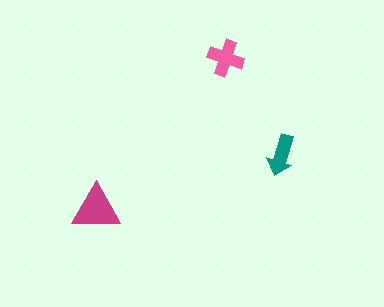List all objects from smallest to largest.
The teal arrow, the pink cross, the magenta triangle.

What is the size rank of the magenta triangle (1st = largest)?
1st.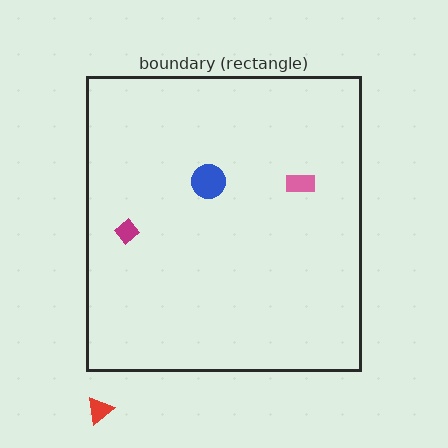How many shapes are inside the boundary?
3 inside, 1 outside.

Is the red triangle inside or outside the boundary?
Outside.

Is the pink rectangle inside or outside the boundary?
Inside.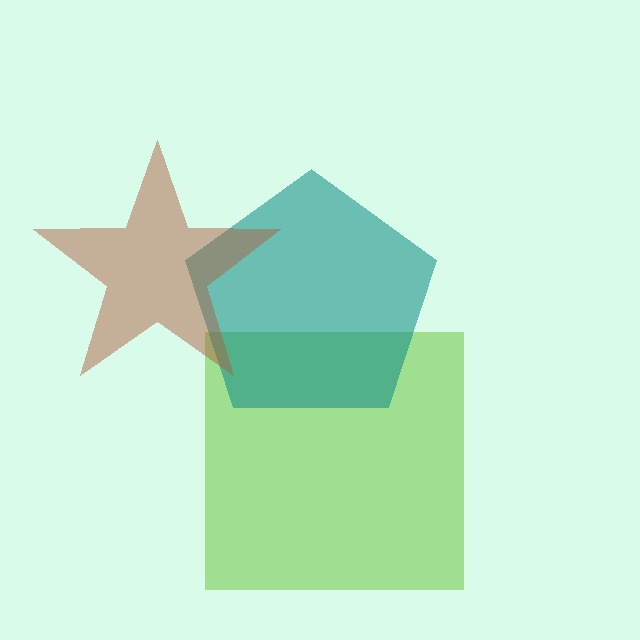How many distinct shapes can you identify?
There are 3 distinct shapes: a lime square, a teal pentagon, a brown star.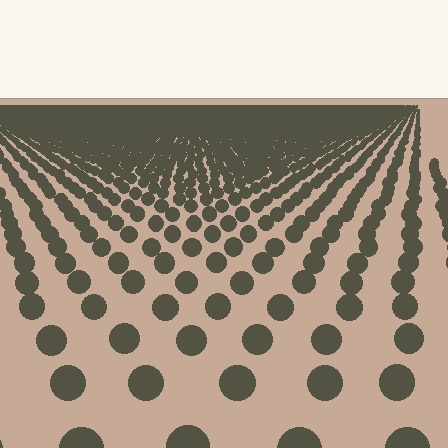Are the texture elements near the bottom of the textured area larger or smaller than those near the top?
Larger. Near the bottom, elements are closer to the viewer and appear at a bigger on-screen size.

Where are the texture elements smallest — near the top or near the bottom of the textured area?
Near the top.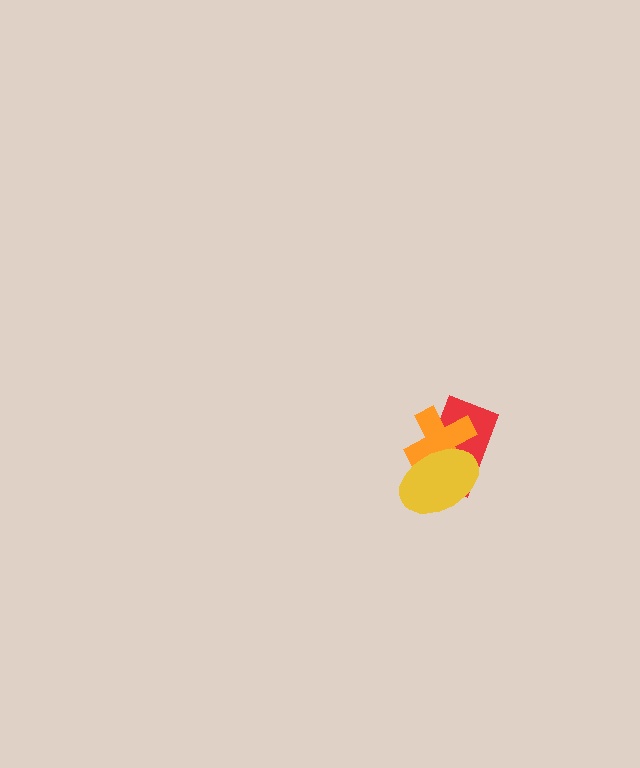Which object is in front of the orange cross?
The yellow ellipse is in front of the orange cross.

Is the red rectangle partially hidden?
Yes, it is partially covered by another shape.